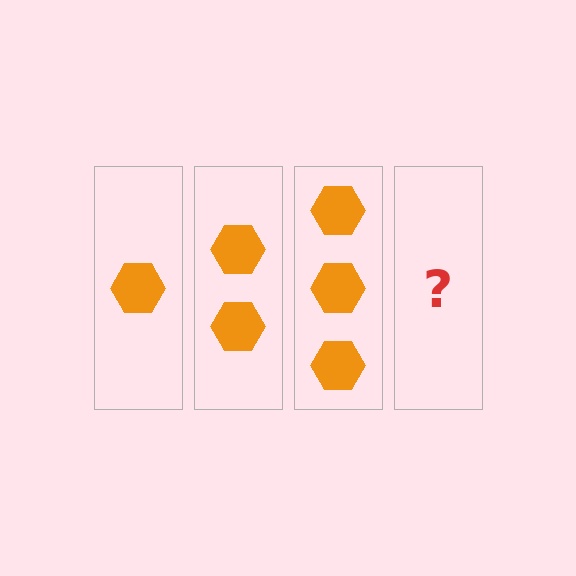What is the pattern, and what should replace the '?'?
The pattern is that each step adds one more hexagon. The '?' should be 4 hexagons.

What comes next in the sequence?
The next element should be 4 hexagons.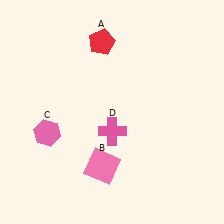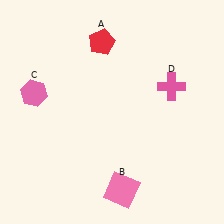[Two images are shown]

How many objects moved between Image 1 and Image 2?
3 objects moved between the two images.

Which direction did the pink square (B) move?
The pink square (B) moved down.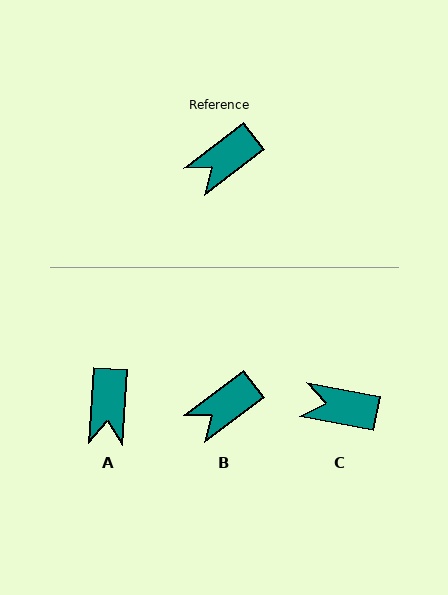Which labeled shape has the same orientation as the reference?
B.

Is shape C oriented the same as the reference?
No, it is off by about 48 degrees.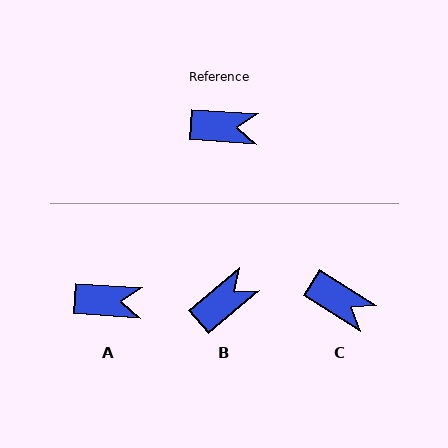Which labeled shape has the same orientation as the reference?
A.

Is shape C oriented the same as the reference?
No, it is off by about 28 degrees.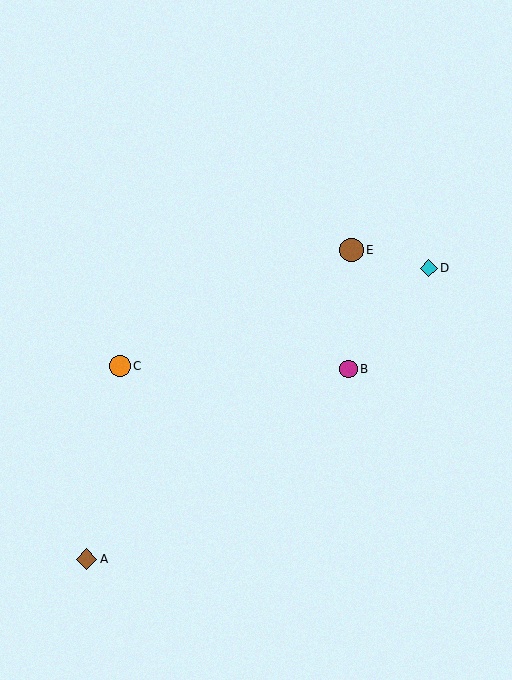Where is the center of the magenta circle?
The center of the magenta circle is at (348, 369).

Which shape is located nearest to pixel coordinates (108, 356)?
The orange circle (labeled C) at (120, 366) is nearest to that location.